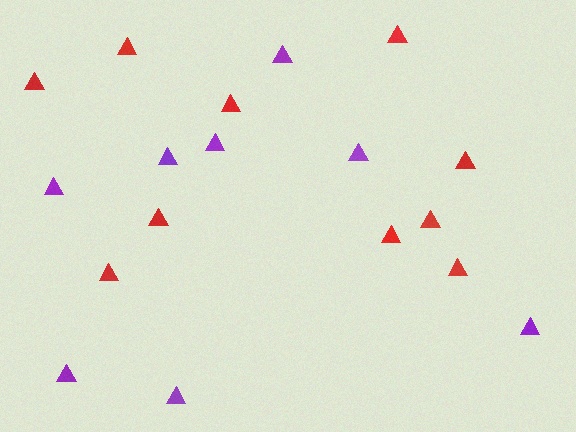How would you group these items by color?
There are 2 groups: one group of red triangles (10) and one group of purple triangles (8).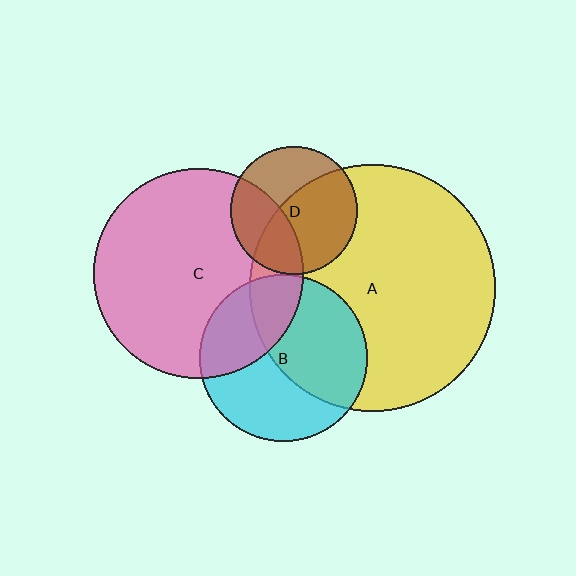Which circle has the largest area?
Circle A (yellow).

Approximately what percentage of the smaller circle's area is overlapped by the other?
Approximately 50%.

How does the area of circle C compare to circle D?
Approximately 2.7 times.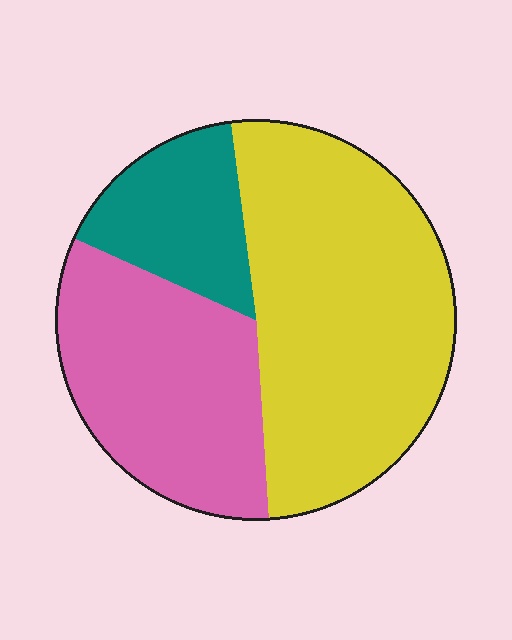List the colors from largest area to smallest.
From largest to smallest: yellow, pink, teal.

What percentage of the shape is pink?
Pink takes up about one third (1/3) of the shape.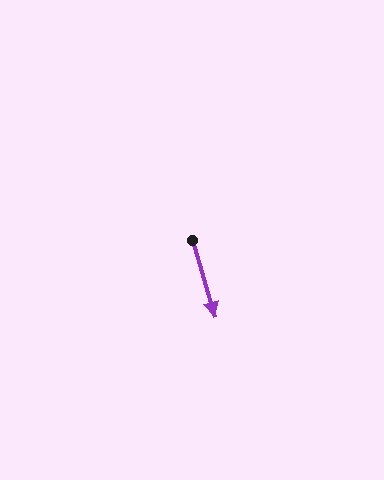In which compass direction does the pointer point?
South.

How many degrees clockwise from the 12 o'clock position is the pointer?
Approximately 163 degrees.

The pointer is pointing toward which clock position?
Roughly 5 o'clock.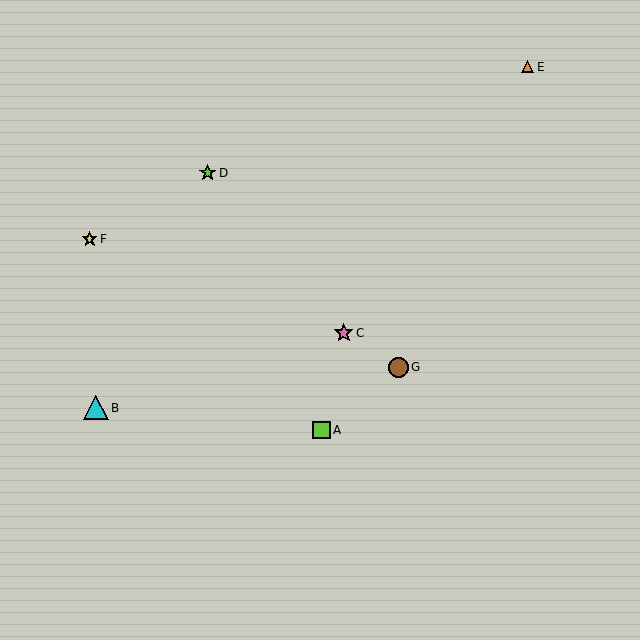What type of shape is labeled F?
Shape F is a yellow star.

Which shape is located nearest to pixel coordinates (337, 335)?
The pink star (labeled C) at (344, 333) is nearest to that location.